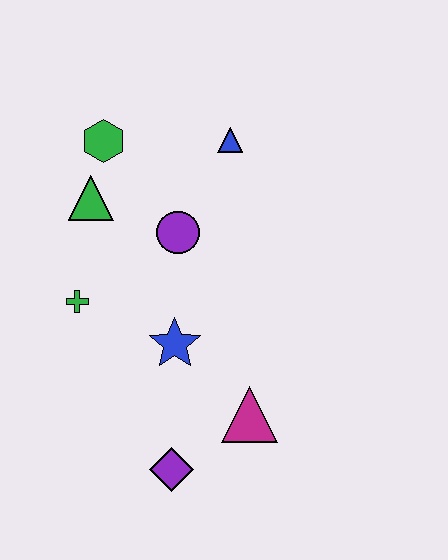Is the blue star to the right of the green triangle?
Yes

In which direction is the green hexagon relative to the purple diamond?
The green hexagon is above the purple diamond.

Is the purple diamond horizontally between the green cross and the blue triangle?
Yes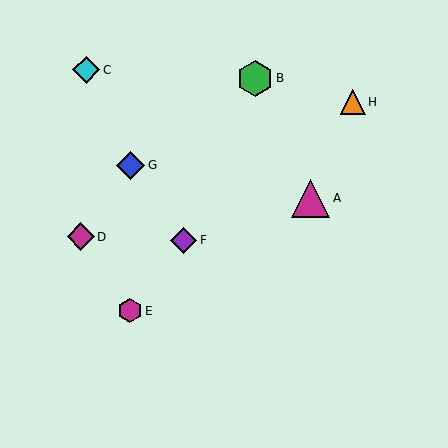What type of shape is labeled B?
Shape B is a green hexagon.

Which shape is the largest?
The magenta triangle (labeled A) is the largest.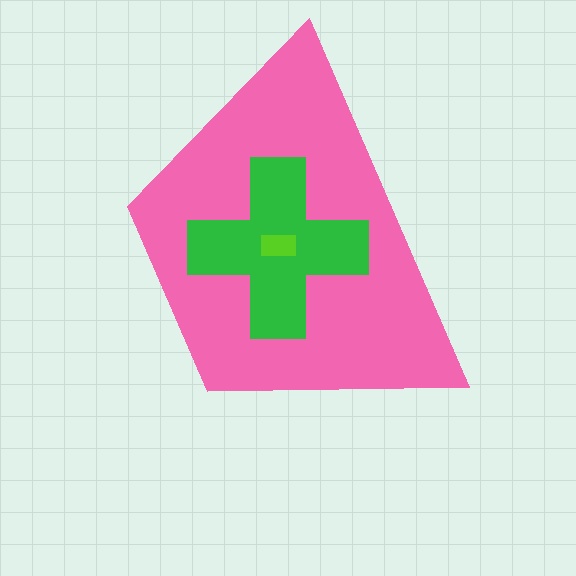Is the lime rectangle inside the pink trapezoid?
Yes.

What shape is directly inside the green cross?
The lime rectangle.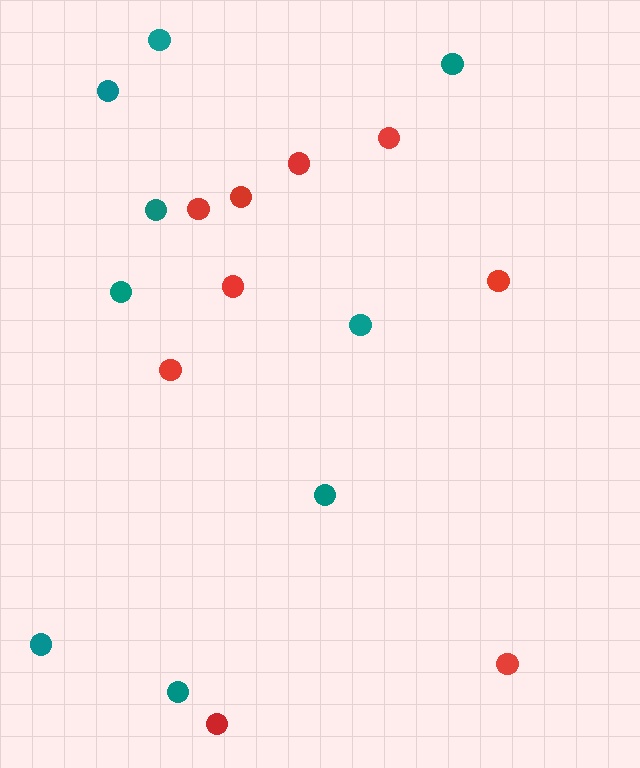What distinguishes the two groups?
There are 2 groups: one group of teal circles (9) and one group of red circles (9).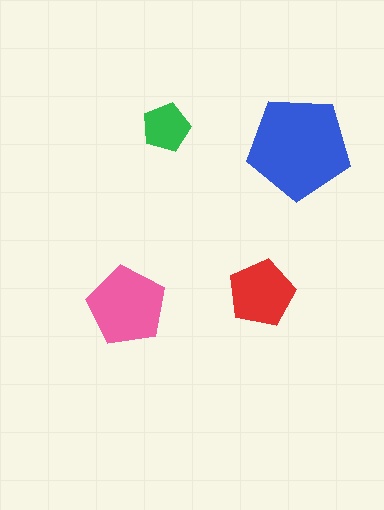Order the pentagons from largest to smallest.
the blue one, the pink one, the red one, the green one.